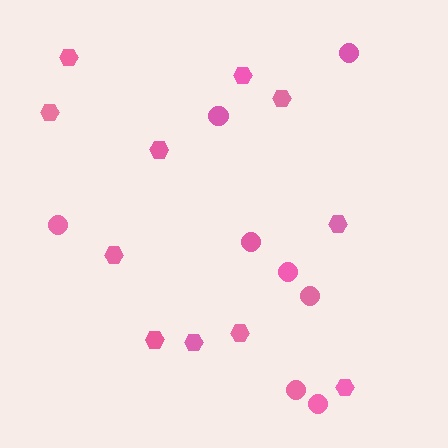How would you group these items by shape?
There are 2 groups: one group of hexagons (11) and one group of circles (8).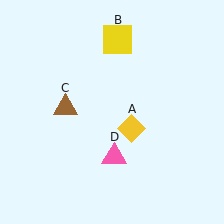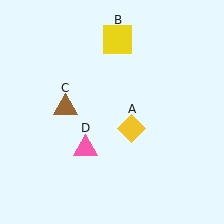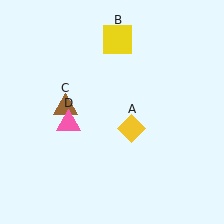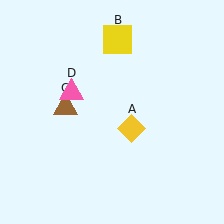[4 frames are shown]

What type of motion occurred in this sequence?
The pink triangle (object D) rotated clockwise around the center of the scene.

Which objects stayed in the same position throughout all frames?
Yellow diamond (object A) and yellow square (object B) and brown triangle (object C) remained stationary.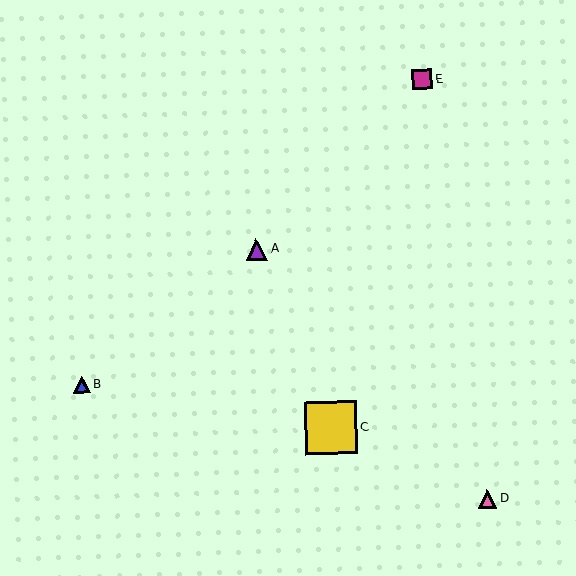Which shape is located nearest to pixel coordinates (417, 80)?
The magenta square (labeled E) at (422, 79) is nearest to that location.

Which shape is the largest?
The yellow square (labeled C) is the largest.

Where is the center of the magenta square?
The center of the magenta square is at (422, 79).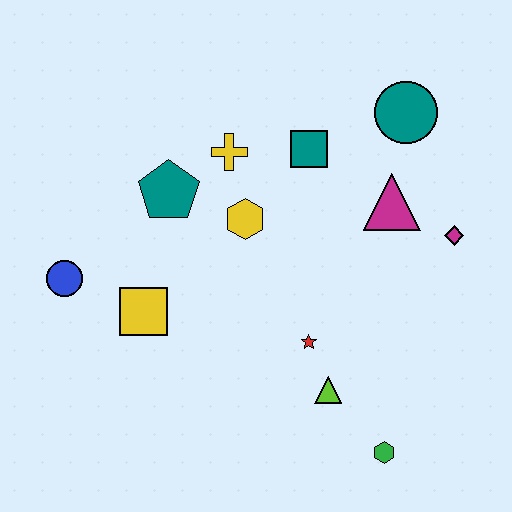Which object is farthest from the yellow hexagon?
The green hexagon is farthest from the yellow hexagon.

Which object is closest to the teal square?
The yellow cross is closest to the teal square.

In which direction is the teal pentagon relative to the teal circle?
The teal pentagon is to the left of the teal circle.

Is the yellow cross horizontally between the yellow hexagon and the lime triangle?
No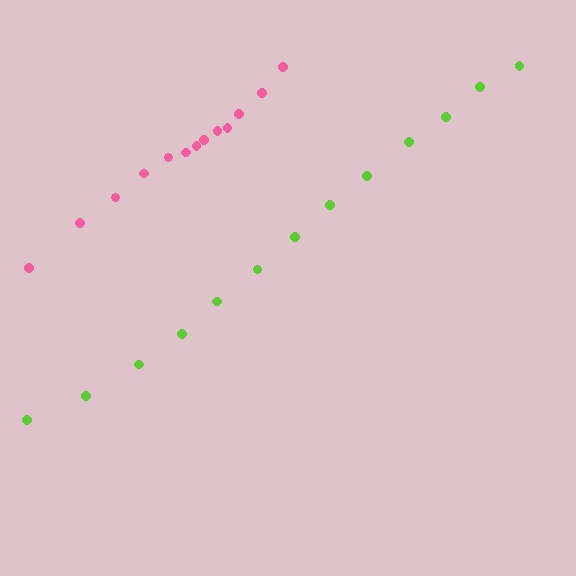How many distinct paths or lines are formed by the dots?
There are 2 distinct paths.